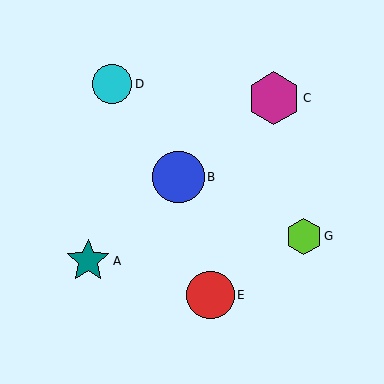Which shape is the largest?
The magenta hexagon (labeled C) is the largest.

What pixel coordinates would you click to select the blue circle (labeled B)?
Click at (179, 177) to select the blue circle B.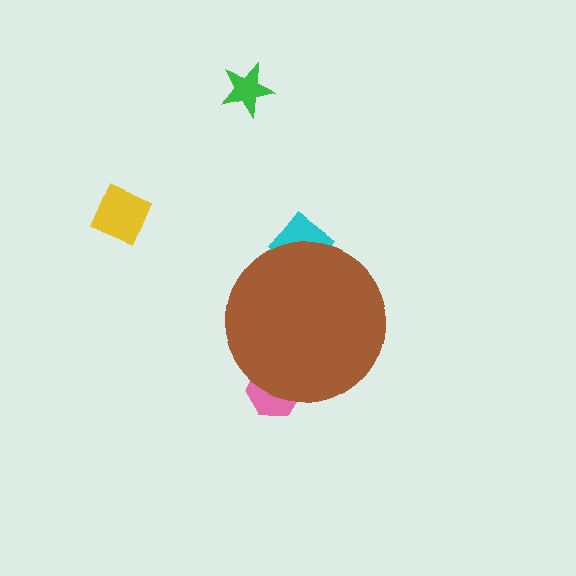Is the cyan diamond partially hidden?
Yes, the cyan diamond is partially hidden behind the brown circle.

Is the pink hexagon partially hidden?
Yes, the pink hexagon is partially hidden behind the brown circle.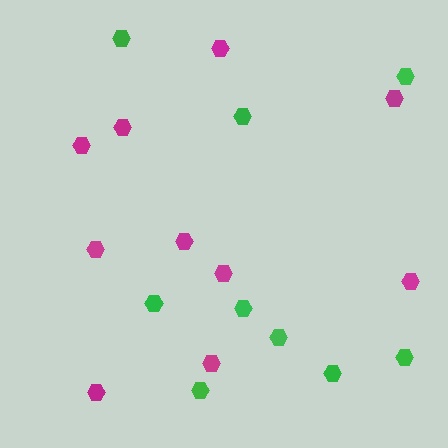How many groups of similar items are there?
There are 2 groups: one group of green hexagons (9) and one group of magenta hexagons (10).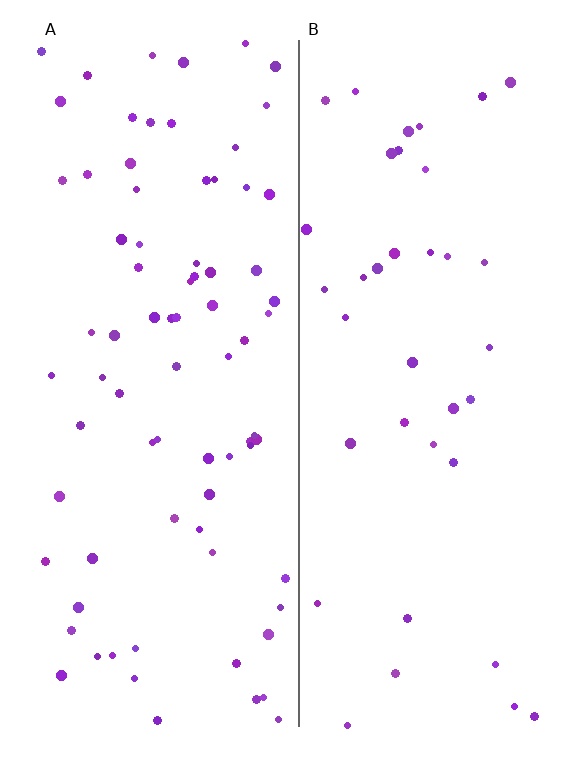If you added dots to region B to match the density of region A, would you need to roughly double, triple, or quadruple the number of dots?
Approximately double.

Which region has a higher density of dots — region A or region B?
A (the left).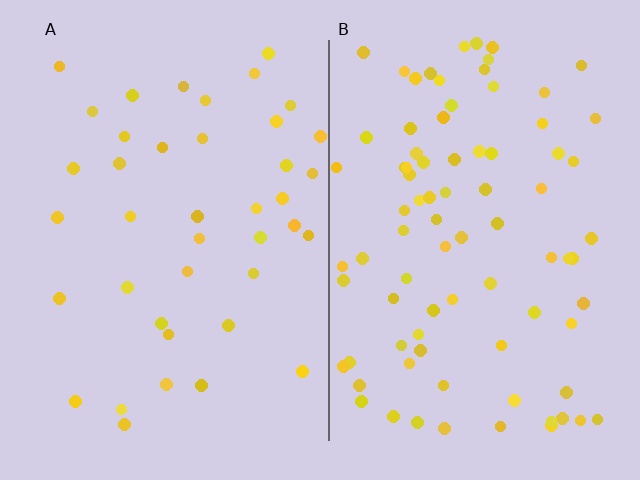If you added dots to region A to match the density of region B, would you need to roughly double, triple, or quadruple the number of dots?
Approximately double.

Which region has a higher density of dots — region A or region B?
B (the right).